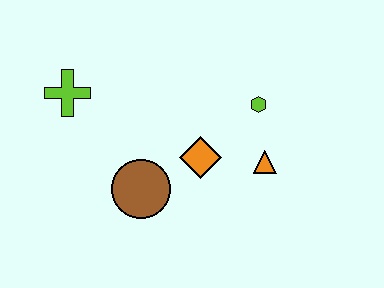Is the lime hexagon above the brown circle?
Yes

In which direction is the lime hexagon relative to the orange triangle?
The lime hexagon is above the orange triangle.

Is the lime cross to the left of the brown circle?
Yes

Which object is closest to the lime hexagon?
The orange triangle is closest to the lime hexagon.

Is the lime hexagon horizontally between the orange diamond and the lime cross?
No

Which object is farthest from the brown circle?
The lime hexagon is farthest from the brown circle.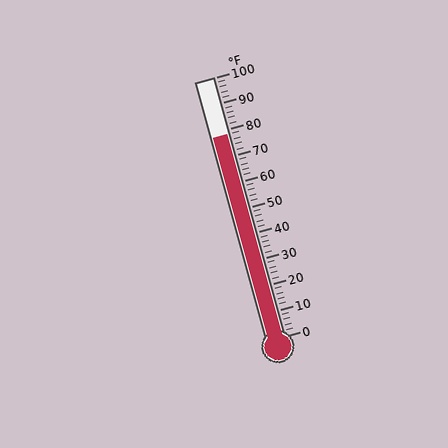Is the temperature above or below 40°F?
The temperature is above 40°F.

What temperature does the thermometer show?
The thermometer shows approximately 78°F.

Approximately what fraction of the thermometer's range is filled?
The thermometer is filled to approximately 80% of its range.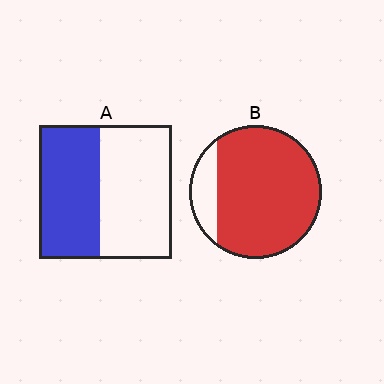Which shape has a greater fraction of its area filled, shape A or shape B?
Shape B.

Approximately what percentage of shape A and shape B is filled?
A is approximately 45% and B is approximately 85%.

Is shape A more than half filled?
No.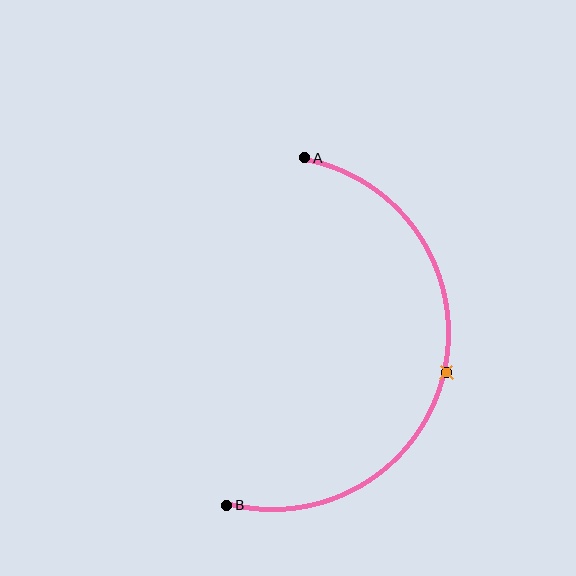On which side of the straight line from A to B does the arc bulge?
The arc bulges to the right of the straight line connecting A and B.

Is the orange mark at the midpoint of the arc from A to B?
Yes. The orange mark lies on the arc at equal arc-length from both A and B — it is the arc midpoint.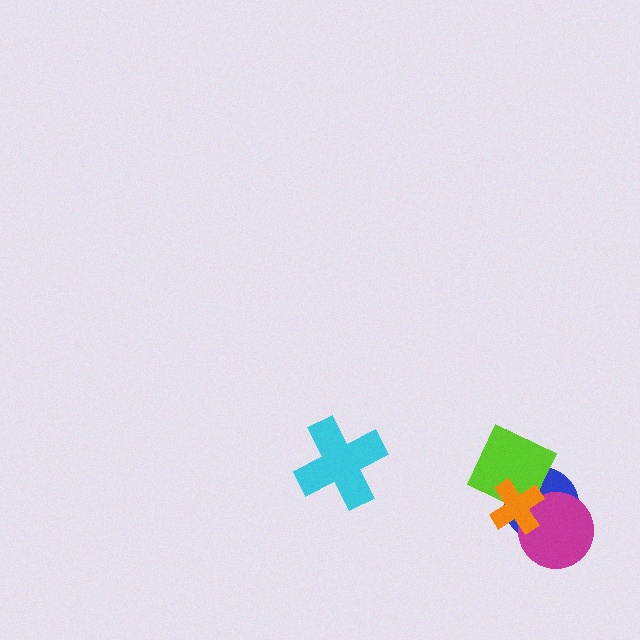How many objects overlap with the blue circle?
3 objects overlap with the blue circle.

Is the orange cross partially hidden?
No, no other shape covers it.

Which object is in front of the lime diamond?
The orange cross is in front of the lime diamond.